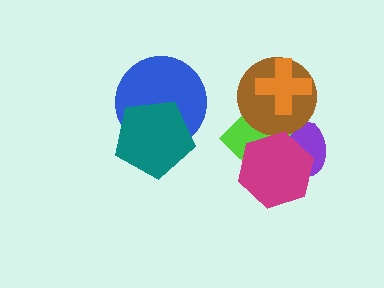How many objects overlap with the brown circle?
3 objects overlap with the brown circle.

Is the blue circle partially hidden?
Yes, it is partially covered by another shape.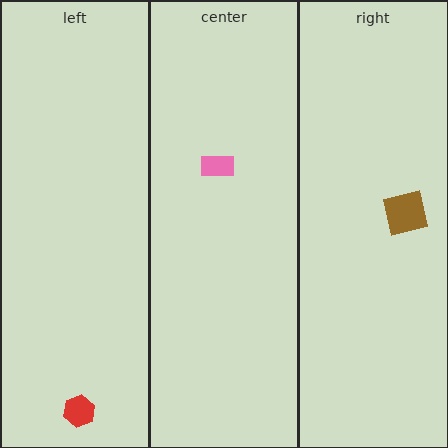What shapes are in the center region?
The pink rectangle.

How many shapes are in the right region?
1.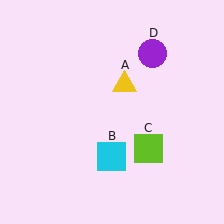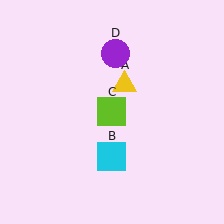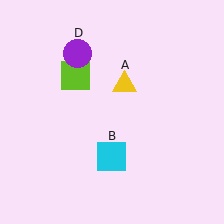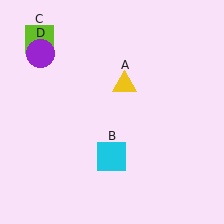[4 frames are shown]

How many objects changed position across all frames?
2 objects changed position: lime square (object C), purple circle (object D).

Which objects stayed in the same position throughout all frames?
Yellow triangle (object A) and cyan square (object B) remained stationary.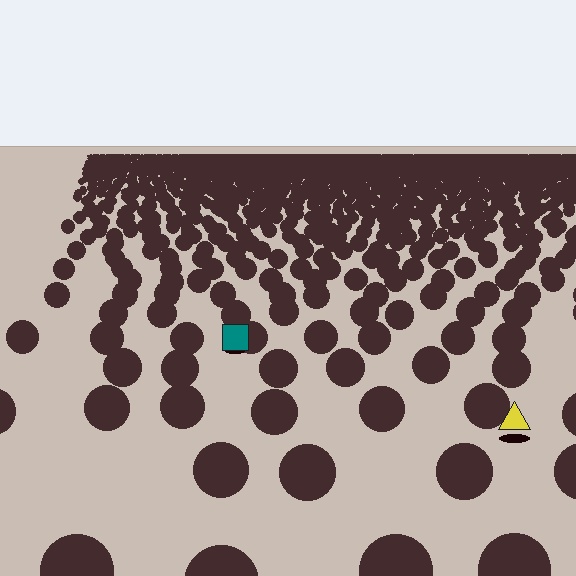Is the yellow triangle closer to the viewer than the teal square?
Yes. The yellow triangle is closer — you can tell from the texture gradient: the ground texture is coarser near it.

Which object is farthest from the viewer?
The teal square is farthest from the viewer. It appears smaller and the ground texture around it is denser.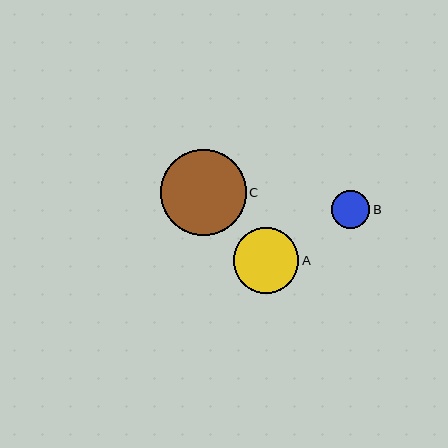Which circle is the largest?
Circle C is the largest with a size of approximately 86 pixels.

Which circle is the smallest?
Circle B is the smallest with a size of approximately 38 pixels.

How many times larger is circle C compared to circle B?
Circle C is approximately 2.3 times the size of circle B.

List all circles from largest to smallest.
From largest to smallest: C, A, B.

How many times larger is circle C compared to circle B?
Circle C is approximately 2.3 times the size of circle B.